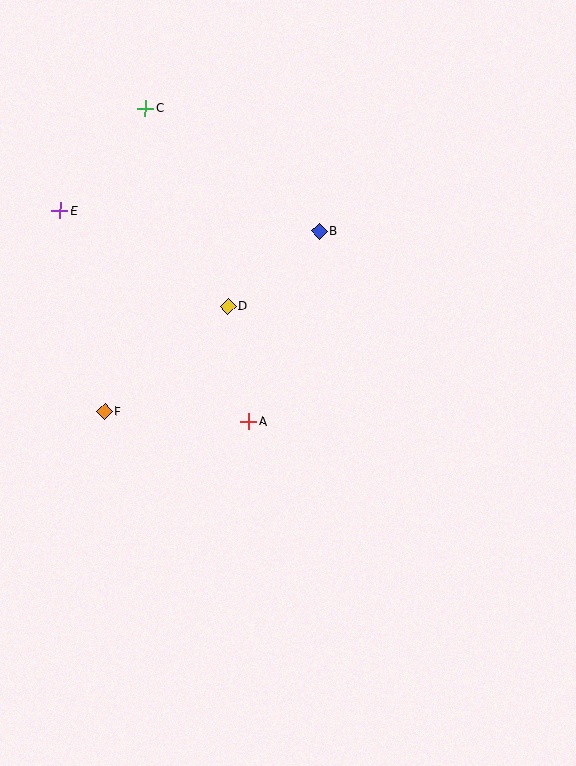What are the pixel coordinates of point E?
Point E is at (60, 210).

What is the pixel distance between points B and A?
The distance between B and A is 203 pixels.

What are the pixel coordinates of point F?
Point F is at (105, 412).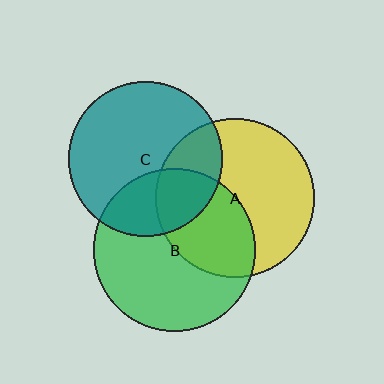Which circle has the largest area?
Circle B (green).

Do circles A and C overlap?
Yes.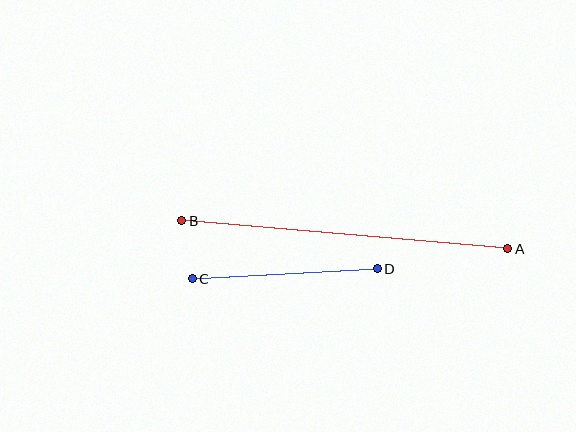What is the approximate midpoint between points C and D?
The midpoint is at approximately (285, 274) pixels.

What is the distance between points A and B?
The distance is approximately 327 pixels.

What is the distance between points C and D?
The distance is approximately 185 pixels.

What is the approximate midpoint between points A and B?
The midpoint is at approximately (345, 235) pixels.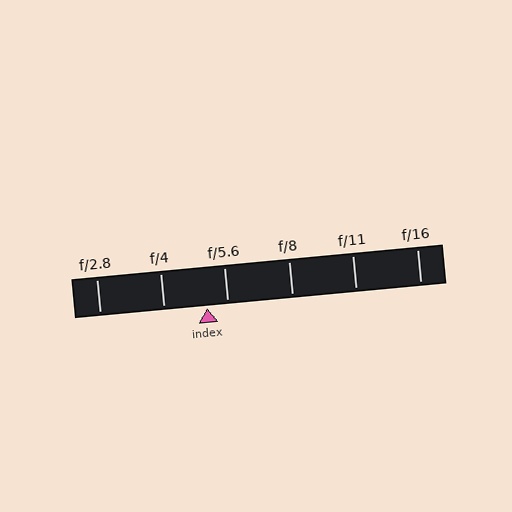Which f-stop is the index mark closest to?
The index mark is closest to f/5.6.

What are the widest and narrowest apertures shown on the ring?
The widest aperture shown is f/2.8 and the narrowest is f/16.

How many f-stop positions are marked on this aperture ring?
There are 6 f-stop positions marked.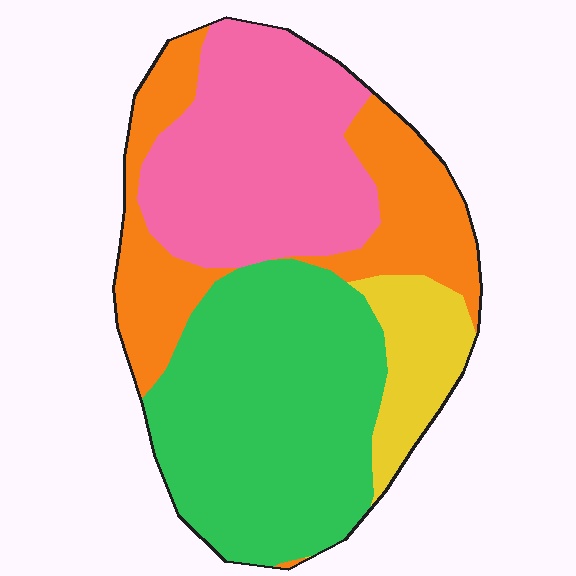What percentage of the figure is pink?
Pink takes up between a quarter and a half of the figure.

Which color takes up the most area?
Green, at roughly 40%.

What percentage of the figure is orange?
Orange takes up about one quarter (1/4) of the figure.